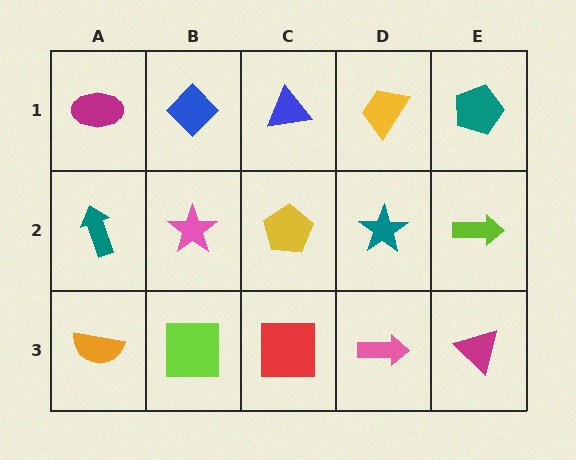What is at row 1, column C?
A blue triangle.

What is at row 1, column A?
A magenta ellipse.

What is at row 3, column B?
A lime square.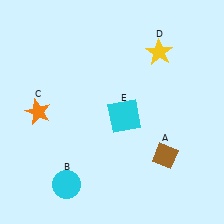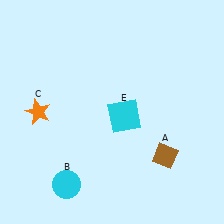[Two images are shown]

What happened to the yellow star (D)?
The yellow star (D) was removed in Image 2. It was in the top-right area of Image 1.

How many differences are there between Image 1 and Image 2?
There is 1 difference between the two images.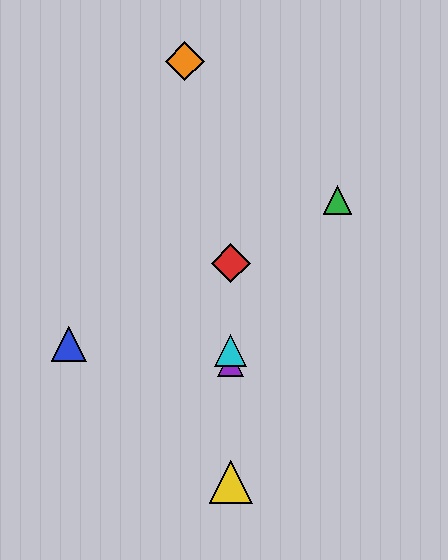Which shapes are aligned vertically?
The red diamond, the yellow triangle, the purple triangle, the cyan triangle are aligned vertically.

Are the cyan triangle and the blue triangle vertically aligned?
No, the cyan triangle is at x≈231 and the blue triangle is at x≈69.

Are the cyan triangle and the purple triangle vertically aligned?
Yes, both are at x≈231.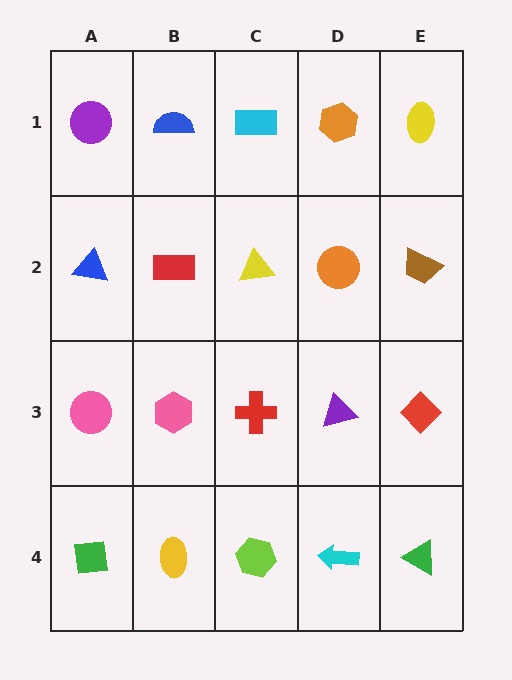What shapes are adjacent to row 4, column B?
A pink hexagon (row 3, column B), a green square (row 4, column A), a lime hexagon (row 4, column C).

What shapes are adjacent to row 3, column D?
An orange circle (row 2, column D), a cyan arrow (row 4, column D), a red cross (row 3, column C), a red diamond (row 3, column E).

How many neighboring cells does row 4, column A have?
2.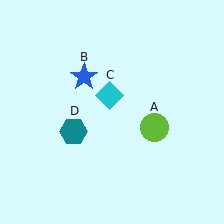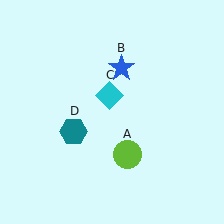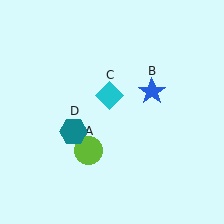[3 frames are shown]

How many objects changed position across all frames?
2 objects changed position: lime circle (object A), blue star (object B).